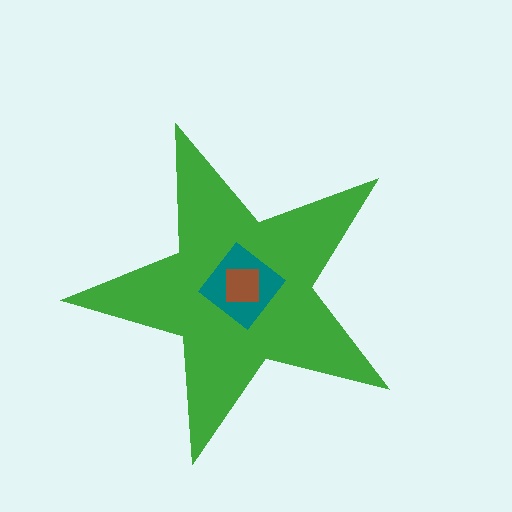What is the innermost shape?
The brown square.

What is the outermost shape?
The green star.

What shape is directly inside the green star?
The teal diamond.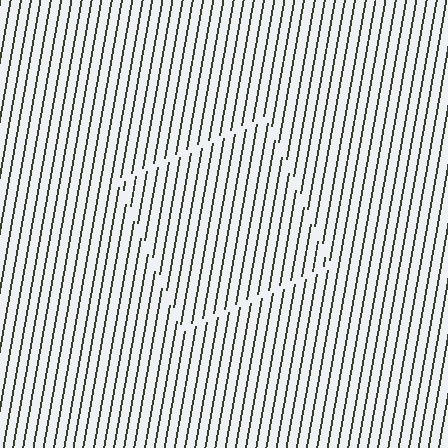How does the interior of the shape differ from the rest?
The interior of the shape contains the same grating, shifted by half a period — the contour is defined by the phase discontinuity where line-ends from the inner and outer gratings abut.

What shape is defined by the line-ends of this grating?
An illusory square. The interior of the shape contains the same grating, shifted by half a period — the contour is defined by the phase discontinuity where line-ends from the inner and outer gratings abut.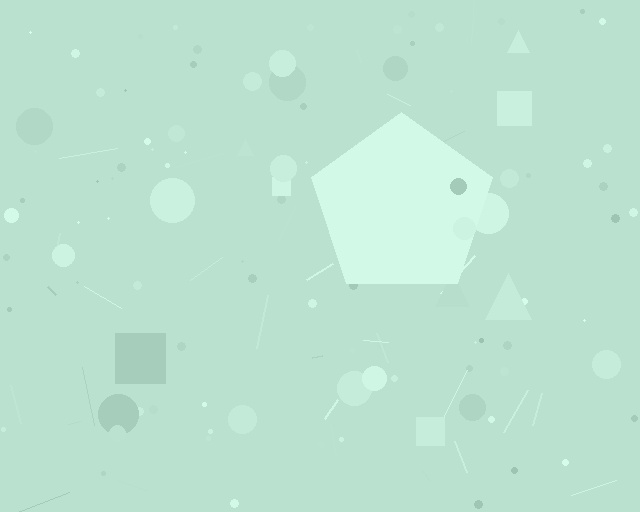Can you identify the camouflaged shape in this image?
The camouflaged shape is a pentagon.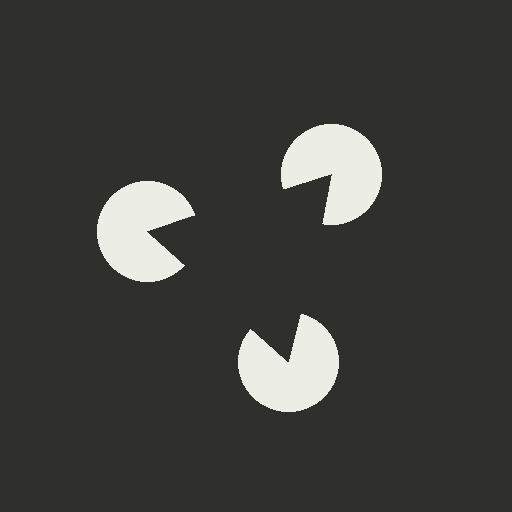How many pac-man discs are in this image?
There are 3 — one at each vertex of the illusory triangle.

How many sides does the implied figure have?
3 sides.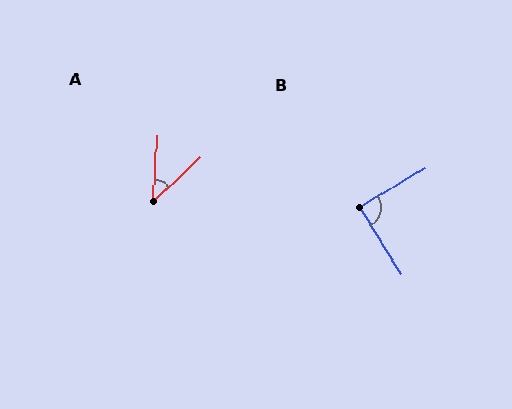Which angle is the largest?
B, at approximately 88 degrees.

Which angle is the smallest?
A, at approximately 43 degrees.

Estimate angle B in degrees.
Approximately 88 degrees.